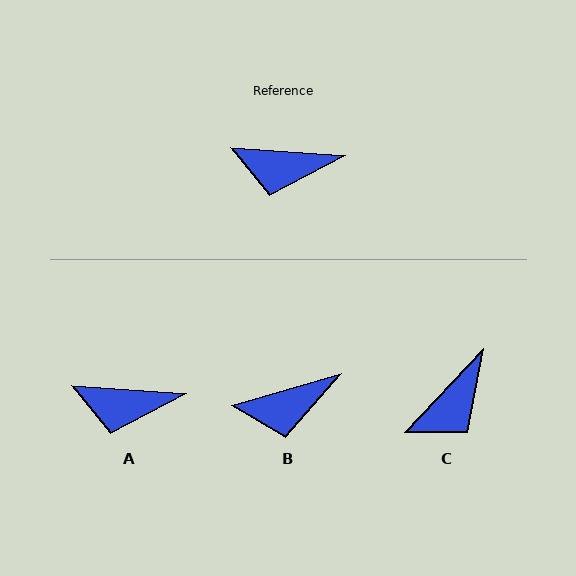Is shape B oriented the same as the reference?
No, it is off by about 21 degrees.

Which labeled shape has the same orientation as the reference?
A.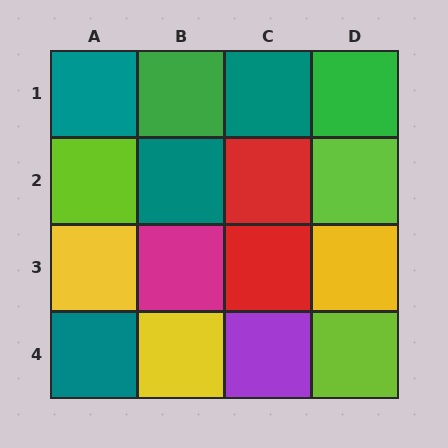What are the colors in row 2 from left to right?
Lime, teal, red, lime.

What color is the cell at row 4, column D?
Lime.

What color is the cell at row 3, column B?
Magenta.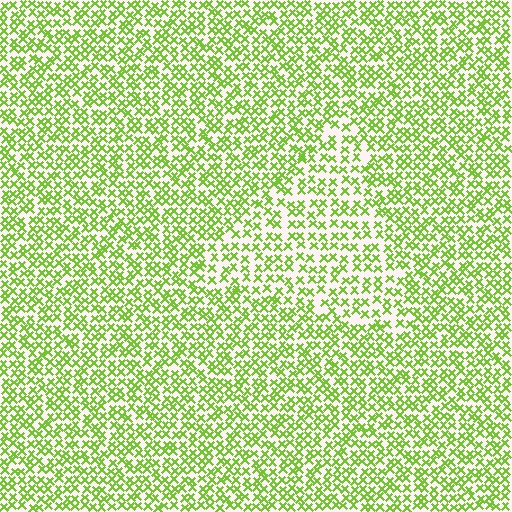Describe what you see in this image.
The image contains small lime elements arranged at two different densities. A triangle-shaped region is visible where the elements are less densely packed than the surrounding area.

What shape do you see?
I see a triangle.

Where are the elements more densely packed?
The elements are more densely packed outside the triangle boundary.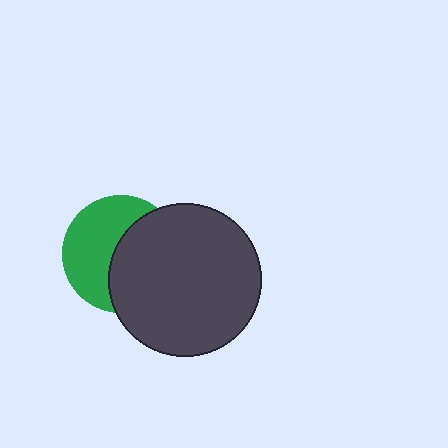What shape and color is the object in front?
The object in front is a dark gray circle.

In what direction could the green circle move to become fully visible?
The green circle could move left. That would shift it out from behind the dark gray circle entirely.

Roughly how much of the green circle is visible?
About half of it is visible (roughly 50%).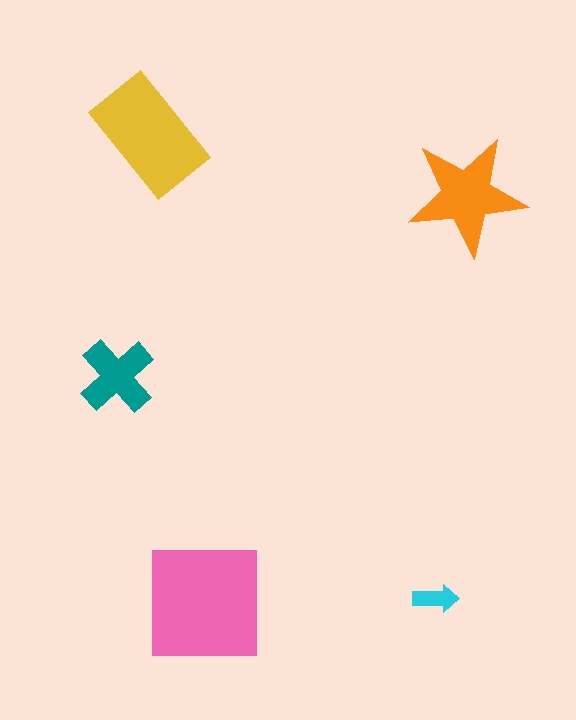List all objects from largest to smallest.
The pink square, the yellow rectangle, the orange star, the teal cross, the cyan arrow.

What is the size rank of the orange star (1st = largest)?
3rd.